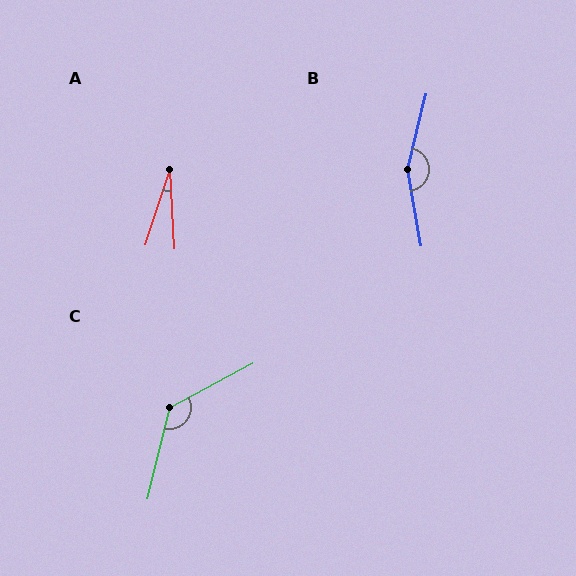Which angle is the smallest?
A, at approximately 21 degrees.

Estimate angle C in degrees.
Approximately 132 degrees.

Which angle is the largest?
B, at approximately 157 degrees.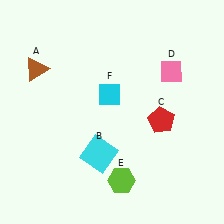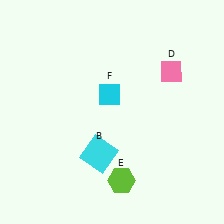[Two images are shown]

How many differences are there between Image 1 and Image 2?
There are 2 differences between the two images.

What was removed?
The brown triangle (A), the red pentagon (C) were removed in Image 2.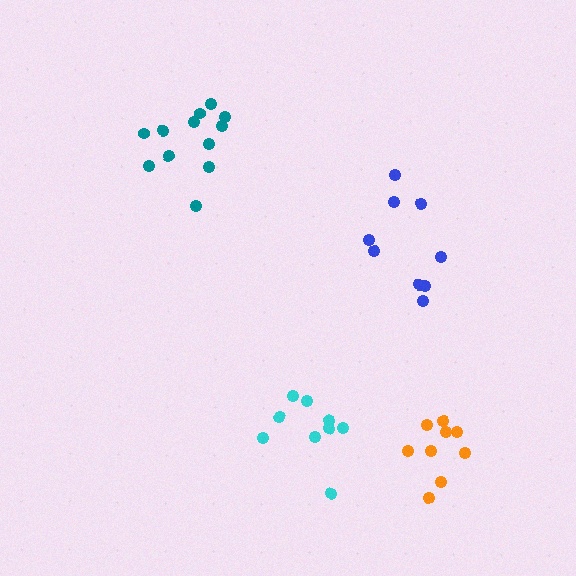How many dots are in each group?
Group 1: 9 dots, Group 2: 9 dots, Group 3: 9 dots, Group 4: 12 dots (39 total).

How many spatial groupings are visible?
There are 4 spatial groupings.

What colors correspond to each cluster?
The clusters are colored: blue, cyan, orange, teal.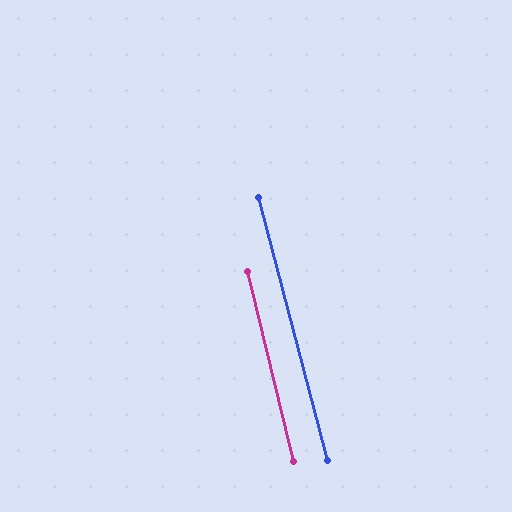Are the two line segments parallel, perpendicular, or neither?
Parallel — their directions differ by only 1.1°.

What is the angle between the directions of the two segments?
Approximately 1 degree.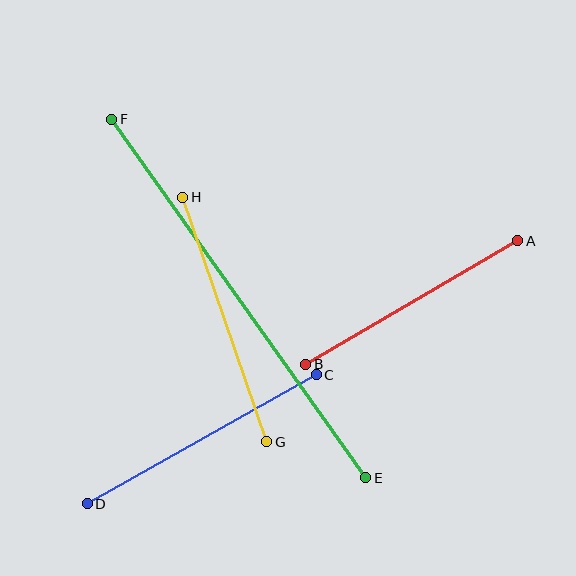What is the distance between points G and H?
The distance is approximately 259 pixels.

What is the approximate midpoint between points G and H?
The midpoint is at approximately (225, 320) pixels.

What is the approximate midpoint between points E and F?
The midpoint is at approximately (239, 298) pixels.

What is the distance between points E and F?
The distance is approximately 440 pixels.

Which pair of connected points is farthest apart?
Points E and F are farthest apart.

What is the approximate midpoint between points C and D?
The midpoint is at approximately (202, 439) pixels.